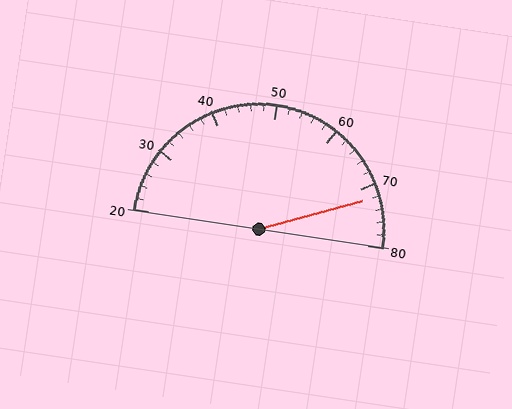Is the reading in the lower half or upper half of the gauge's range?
The reading is in the upper half of the range (20 to 80).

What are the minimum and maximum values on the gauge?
The gauge ranges from 20 to 80.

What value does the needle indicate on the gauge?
The needle indicates approximately 72.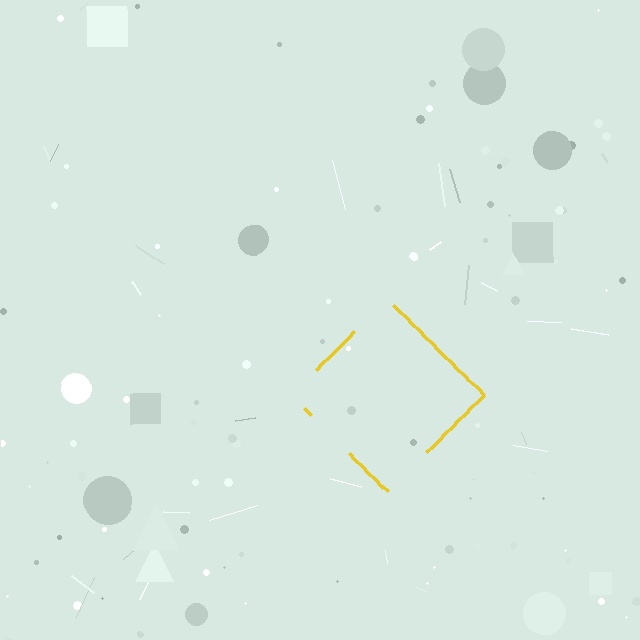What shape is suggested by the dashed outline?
The dashed outline suggests a diamond.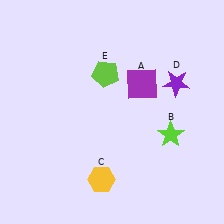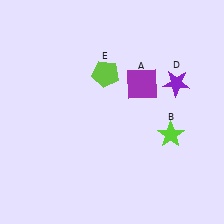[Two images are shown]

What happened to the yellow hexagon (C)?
The yellow hexagon (C) was removed in Image 2. It was in the bottom-left area of Image 1.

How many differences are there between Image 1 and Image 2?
There is 1 difference between the two images.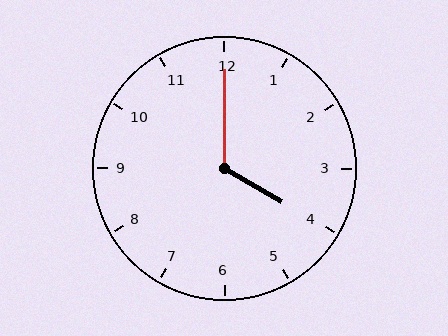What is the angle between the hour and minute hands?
Approximately 120 degrees.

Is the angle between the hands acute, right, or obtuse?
It is obtuse.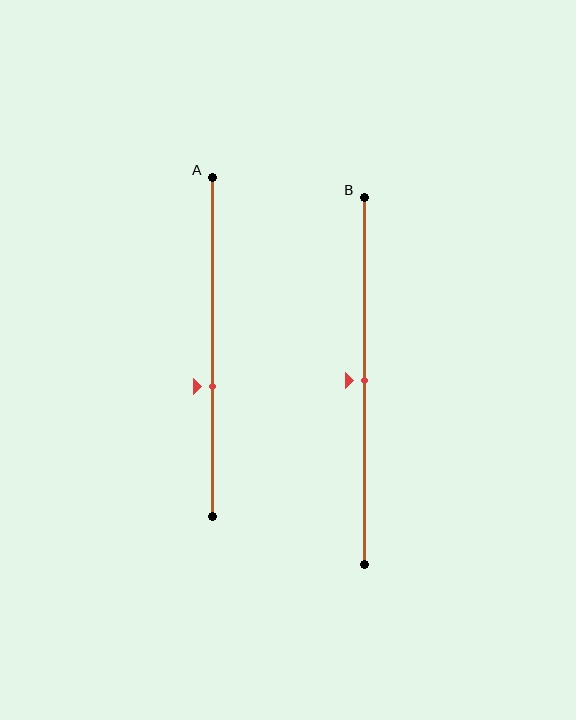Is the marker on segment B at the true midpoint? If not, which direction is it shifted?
Yes, the marker on segment B is at the true midpoint.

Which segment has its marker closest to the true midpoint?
Segment B has its marker closest to the true midpoint.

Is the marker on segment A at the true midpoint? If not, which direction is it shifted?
No, the marker on segment A is shifted downward by about 12% of the segment length.